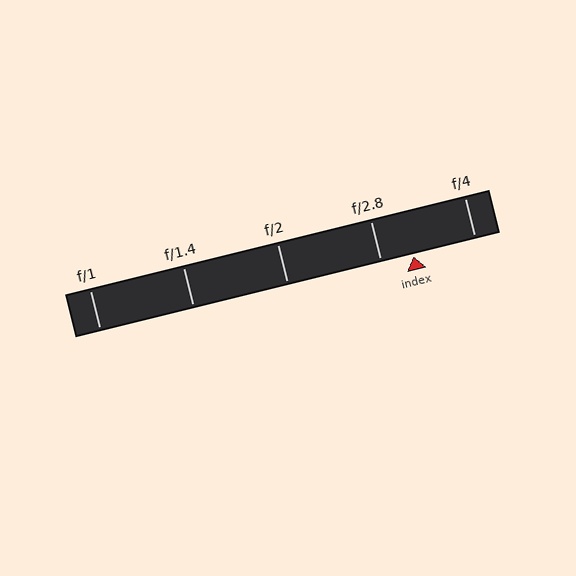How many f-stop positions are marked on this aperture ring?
There are 5 f-stop positions marked.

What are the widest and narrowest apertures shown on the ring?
The widest aperture shown is f/1 and the narrowest is f/4.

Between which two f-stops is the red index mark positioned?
The index mark is between f/2.8 and f/4.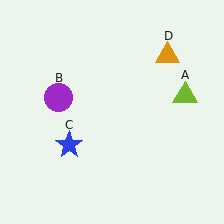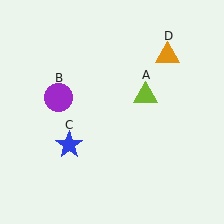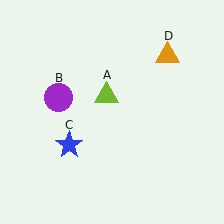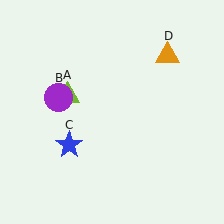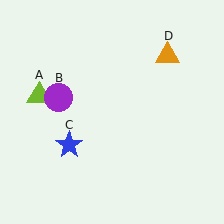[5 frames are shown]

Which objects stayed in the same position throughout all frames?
Purple circle (object B) and blue star (object C) and orange triangle (object D) remained stationary.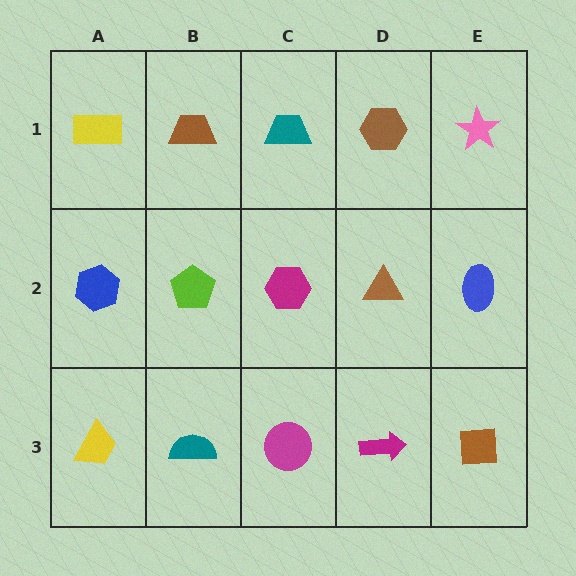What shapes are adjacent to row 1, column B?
A lime pentagon (row 2, column B), a yellow rectangle (row 1, column A), a teal trapezoid (row 1, column C).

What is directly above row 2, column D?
A brown hexagon.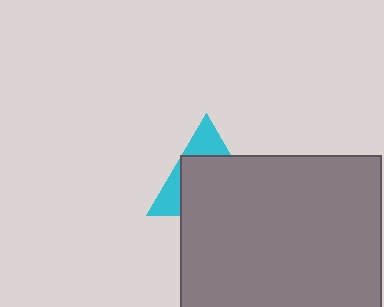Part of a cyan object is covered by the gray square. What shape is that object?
It is a triangle.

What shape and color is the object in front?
The object in front is a gray square.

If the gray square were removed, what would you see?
You would see the complete cyan triangle.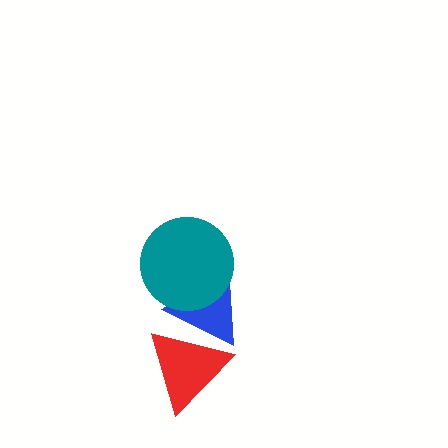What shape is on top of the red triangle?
The blue triangle is on top of the red triangle.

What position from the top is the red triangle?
The red triangle is 3rd from the top.